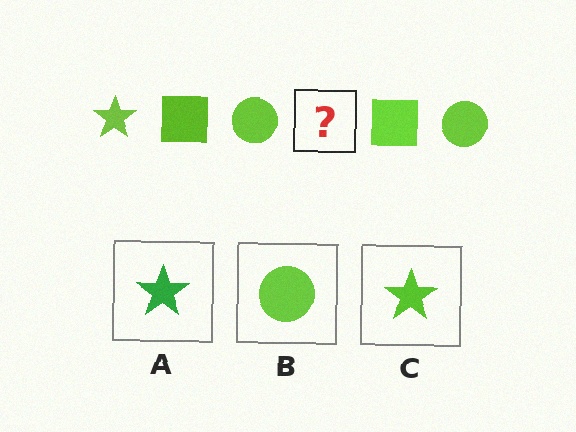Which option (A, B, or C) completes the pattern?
C.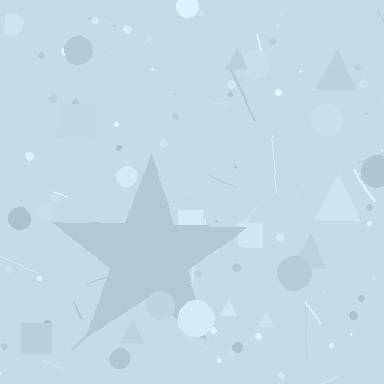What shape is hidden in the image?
A star is hidden in the image.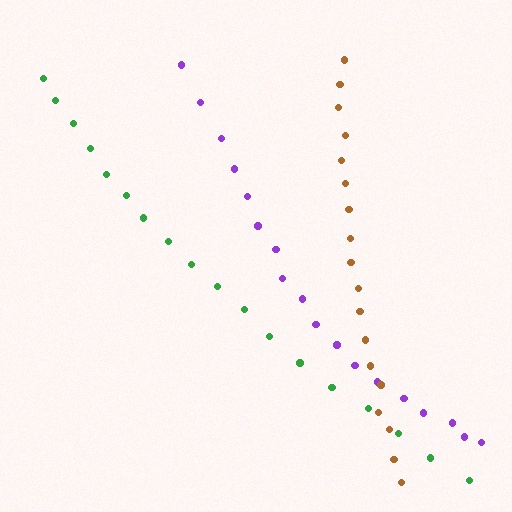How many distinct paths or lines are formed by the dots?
There are 3 distinct paths.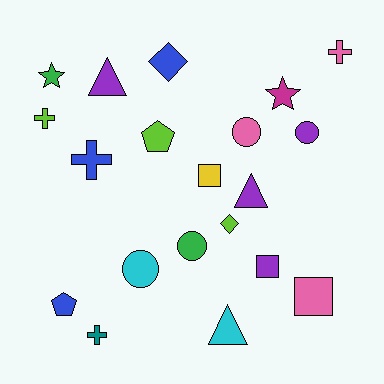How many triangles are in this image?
There are 3 triangles.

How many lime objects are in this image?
There are 3 lime objects.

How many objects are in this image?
There are 20 objects.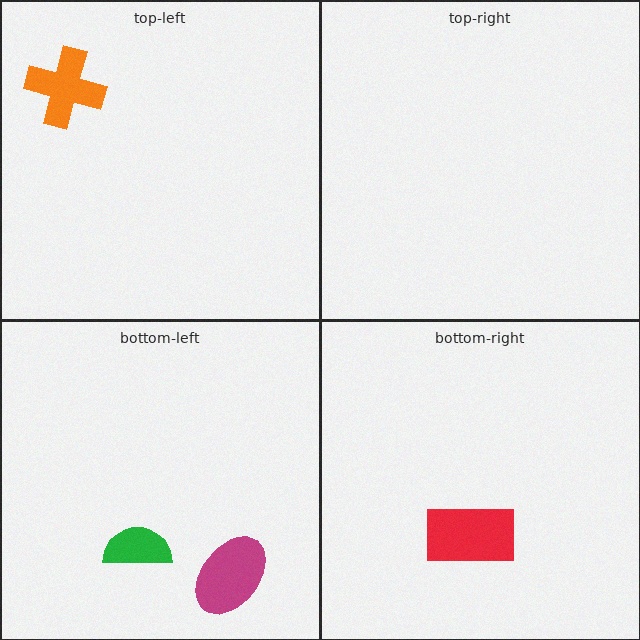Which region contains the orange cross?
The top-left region.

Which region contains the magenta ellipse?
The bottom-left region.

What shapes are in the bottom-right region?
The red rectangle.